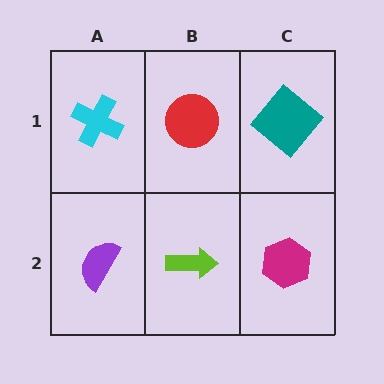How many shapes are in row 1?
3 shapes.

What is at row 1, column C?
A teal diamond.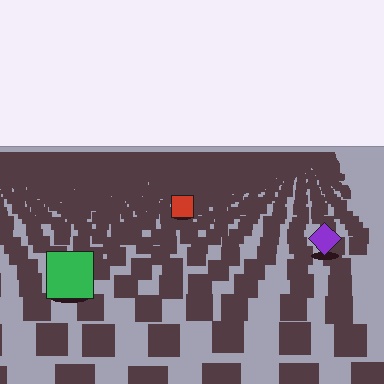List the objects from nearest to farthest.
From nearest to farthest: the green square, the purple diamond, the red square.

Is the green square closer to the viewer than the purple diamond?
Yes. The green square is closer — you can tell from the texture gradient: the ground texture is coarser near it.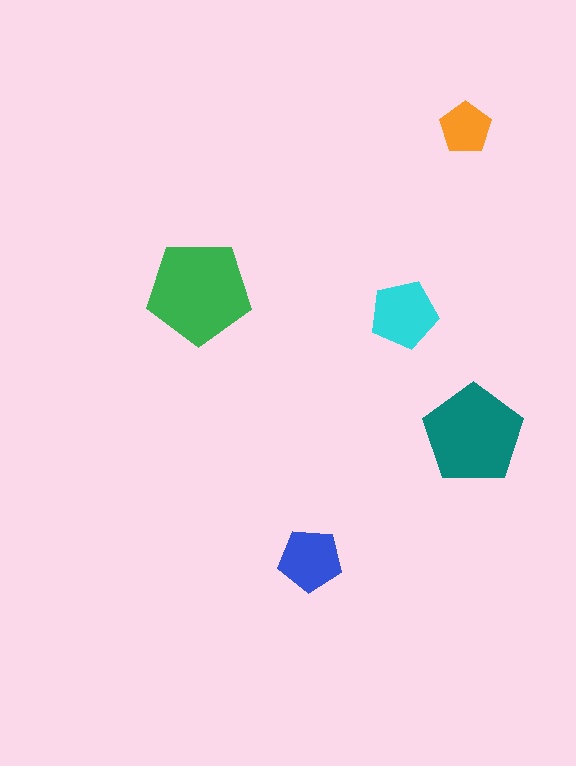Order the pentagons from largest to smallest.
the green one, the teal one, the cyan one, the blue one, the orange one.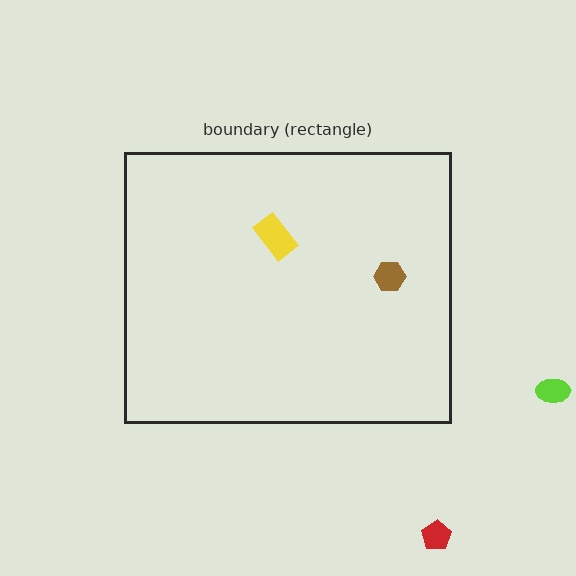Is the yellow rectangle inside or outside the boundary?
Inside.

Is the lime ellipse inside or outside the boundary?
Outside.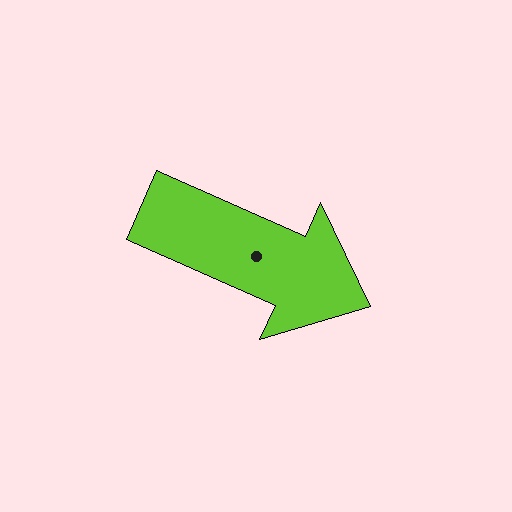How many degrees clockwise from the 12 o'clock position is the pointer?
Approximately 114 degrees.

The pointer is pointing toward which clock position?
Roughly 4 o'clock.